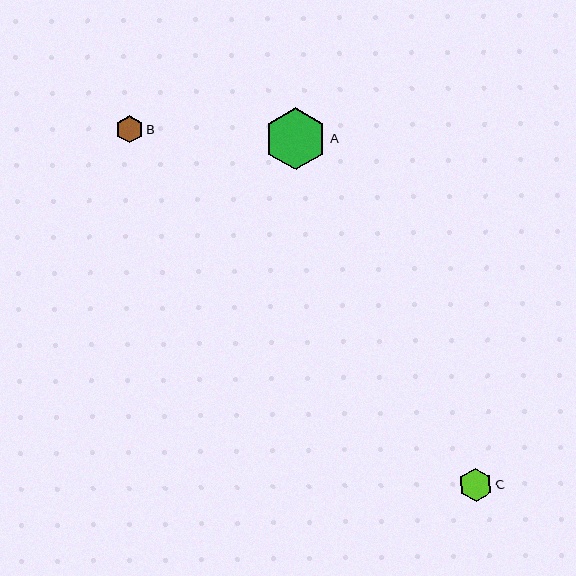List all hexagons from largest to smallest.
From largest to smallest: A, C, B.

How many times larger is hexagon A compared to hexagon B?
Hexagon A is approximately 2.3 times the size of hexagon B.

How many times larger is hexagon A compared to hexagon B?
Hexagon A is approximately 2.3 times the size of hexagon B.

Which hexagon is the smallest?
Hexagon B is the smallest with a size of approximately 27 pixels.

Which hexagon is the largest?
Hexagon A is the largest with a size of approximately 62 pixels.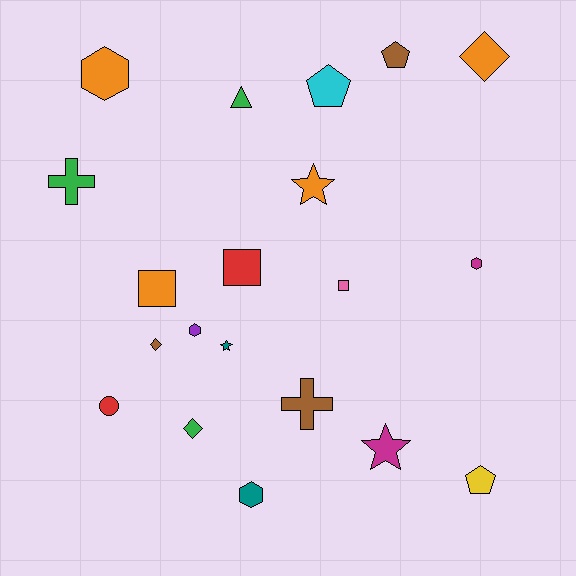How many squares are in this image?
There are 3 squares.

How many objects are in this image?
There are 20 objects.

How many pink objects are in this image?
There is 1 pink object.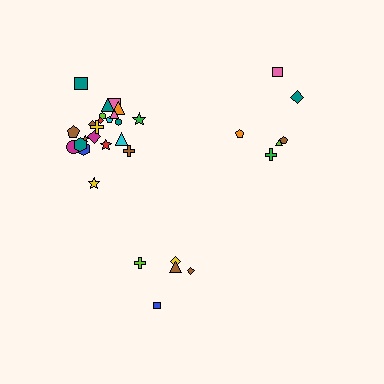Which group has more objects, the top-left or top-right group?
The top-left group.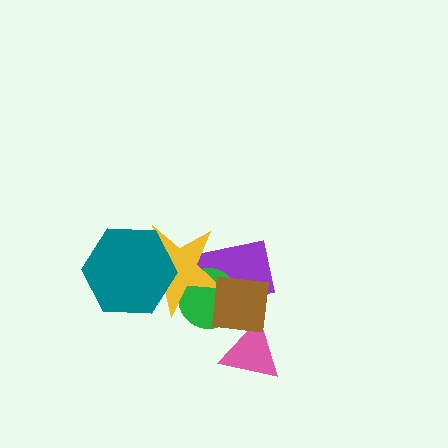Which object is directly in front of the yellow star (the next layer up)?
The brown square is directly in front of the yellow star.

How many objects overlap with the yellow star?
4 objects overlap with the yellow star.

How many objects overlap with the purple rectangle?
3 objects overlap with the purple rectangle.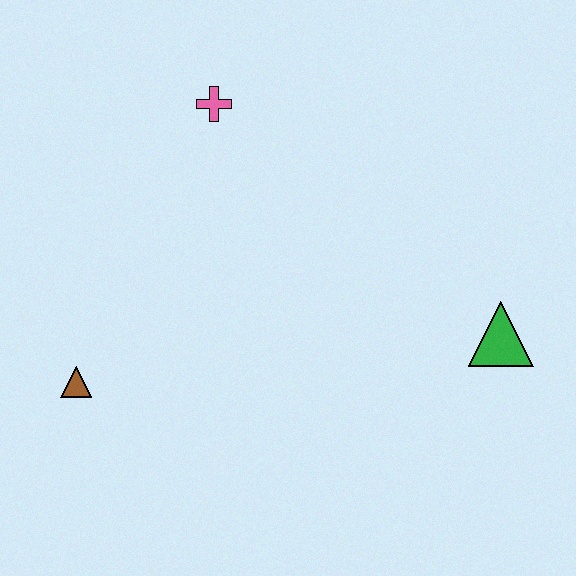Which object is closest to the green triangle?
The pink cross is closest to the green triangle.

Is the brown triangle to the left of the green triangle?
Yes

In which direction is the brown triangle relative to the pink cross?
The brown triangle is below the pink cross.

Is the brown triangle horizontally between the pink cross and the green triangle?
No